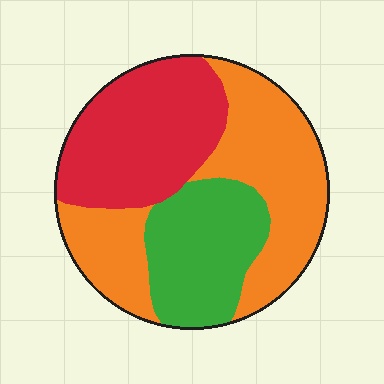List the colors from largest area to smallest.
From largest to smallest: orange, red, green.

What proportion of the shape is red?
Red covers around 35% of the shape.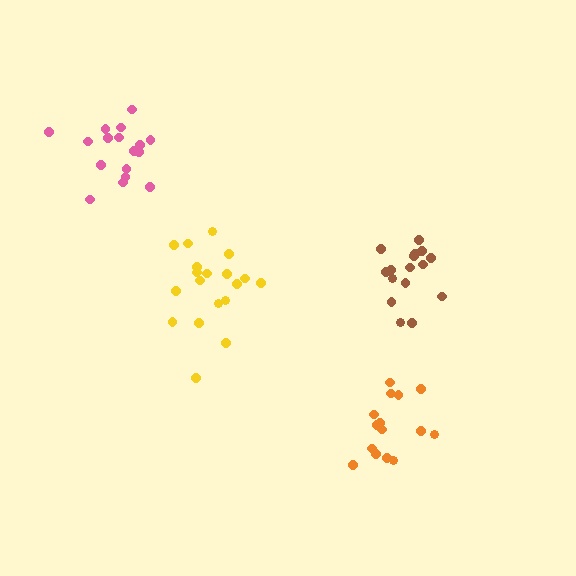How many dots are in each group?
Group 1: 15 dots, Group 2: 17 dots, Group 3: 19 dots, Group 4: 16 dots (67 total).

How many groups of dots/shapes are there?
There are 4 groups.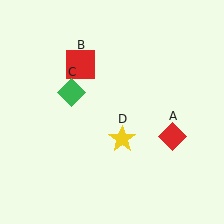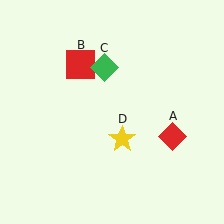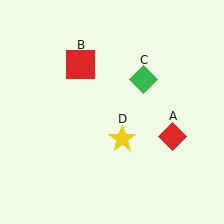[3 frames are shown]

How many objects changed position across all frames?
1 object changed position: green diamond (object C).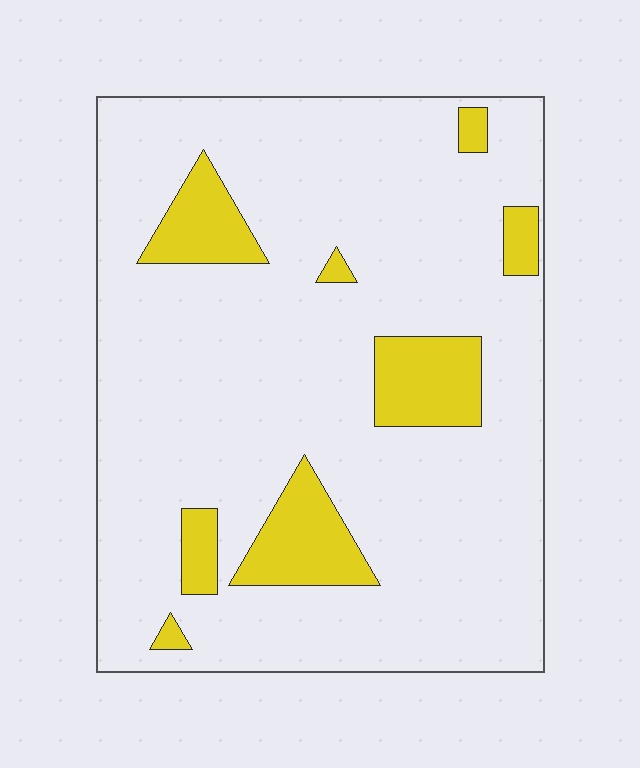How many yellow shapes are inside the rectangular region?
8.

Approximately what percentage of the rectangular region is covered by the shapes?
Approximately 15%.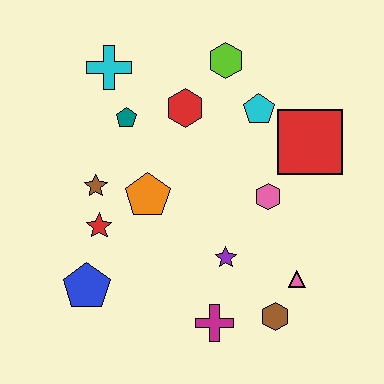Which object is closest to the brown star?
The red star is closest to the brown star.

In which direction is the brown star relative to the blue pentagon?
The brown star is above the blue pentagon.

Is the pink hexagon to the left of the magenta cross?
No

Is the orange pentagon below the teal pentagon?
Yes